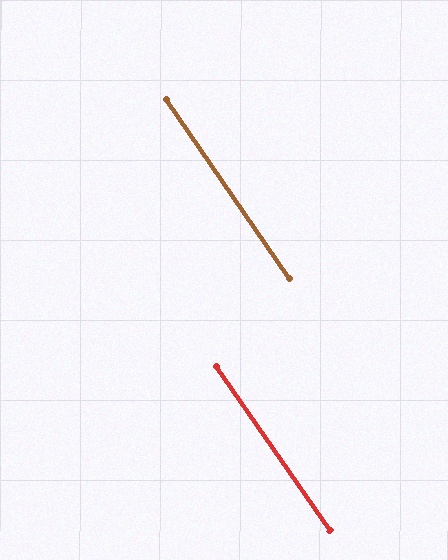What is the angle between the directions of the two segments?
Approximately 0 degrees.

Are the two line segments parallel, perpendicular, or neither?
Parallel — their directions differ by only 0.2°.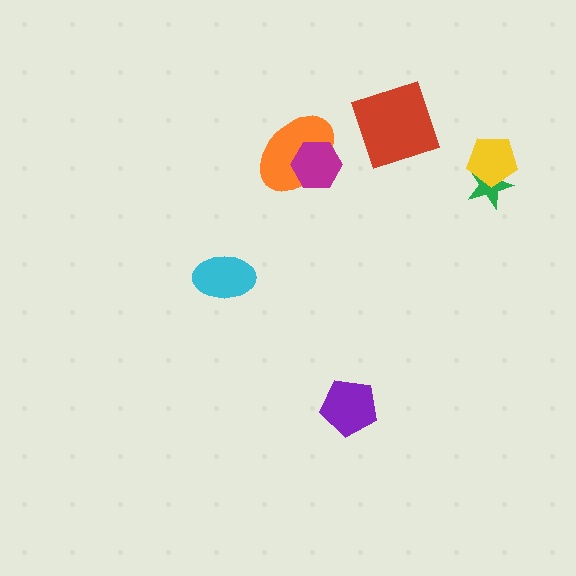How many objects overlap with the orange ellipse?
1 object overlaps with the orange ellipse.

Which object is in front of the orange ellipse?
The magenta hexagon is in front of the orange ellipse.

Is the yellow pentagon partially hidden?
No, no other shape covers it.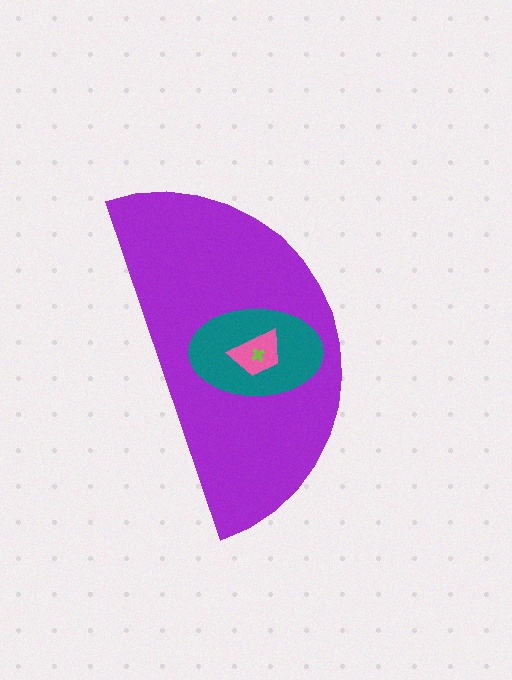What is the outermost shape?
The purple semicircle.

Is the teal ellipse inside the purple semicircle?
Yes.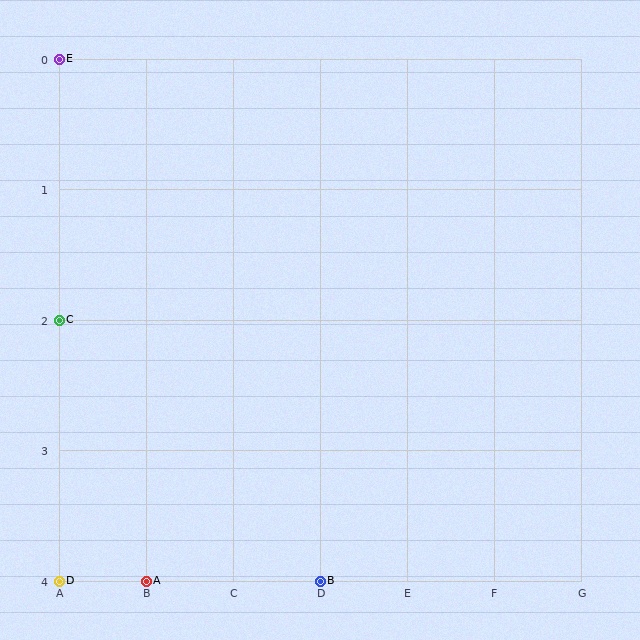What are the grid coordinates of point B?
Point B is at grid coordinates (D, 4).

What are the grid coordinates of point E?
Point E is at grid coordinates (A, 0).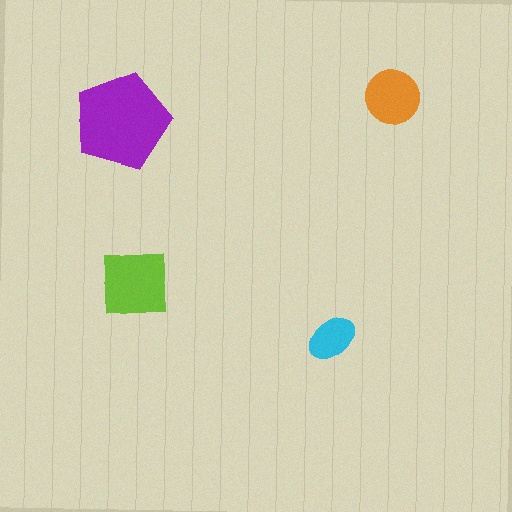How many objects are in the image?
There are 4 objects in the image.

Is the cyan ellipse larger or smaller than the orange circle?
Smaller.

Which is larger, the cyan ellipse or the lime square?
The lime square.